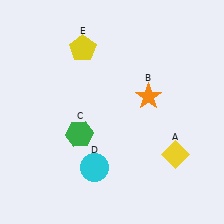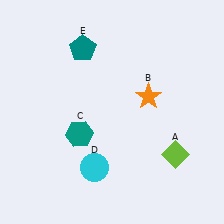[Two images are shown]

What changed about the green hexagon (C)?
In Image 1, C is green. In Image 2, it changed to teal.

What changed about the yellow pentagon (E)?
In Image 1, E is yellow. In Image 2, it changed to teal.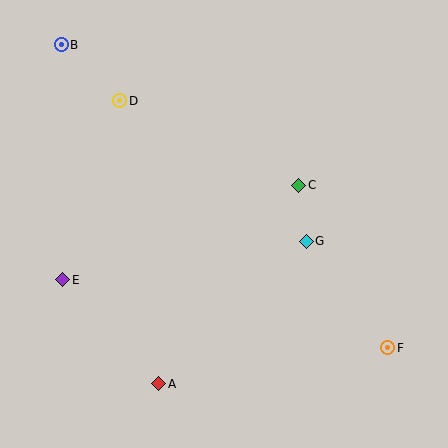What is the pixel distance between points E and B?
The distance between E and B is 235 pixels.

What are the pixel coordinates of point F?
Point F is at (388, 348).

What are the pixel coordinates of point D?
Point D is at (120, 101).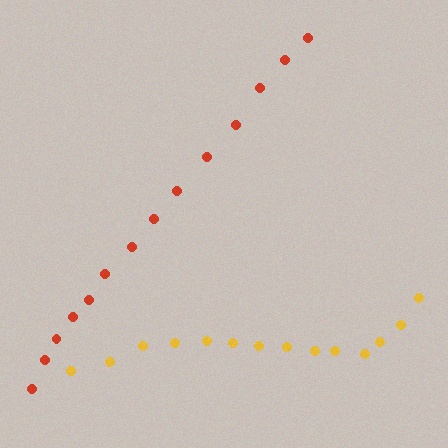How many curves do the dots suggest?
There are 2 distinct paths.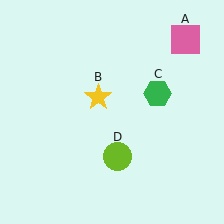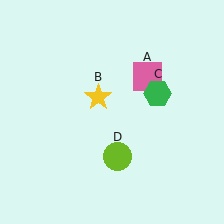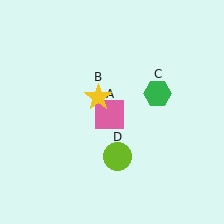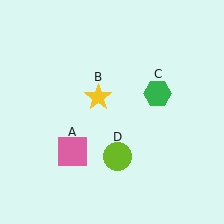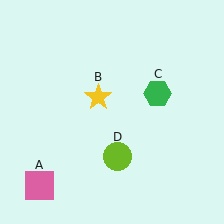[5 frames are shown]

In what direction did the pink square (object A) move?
The pink square (object A) moved down and to the left.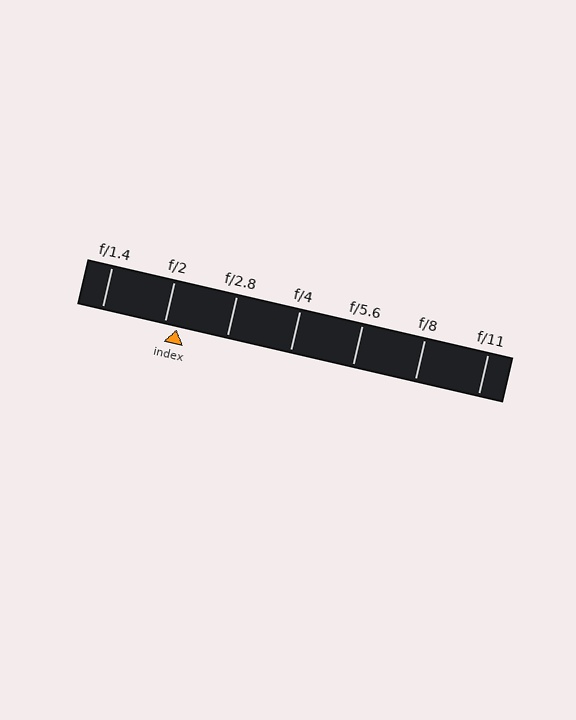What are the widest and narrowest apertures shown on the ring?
The widest aperture shown is f/1.4 and the narrowest is f/11.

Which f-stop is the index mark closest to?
The index mark is closest to f/2.